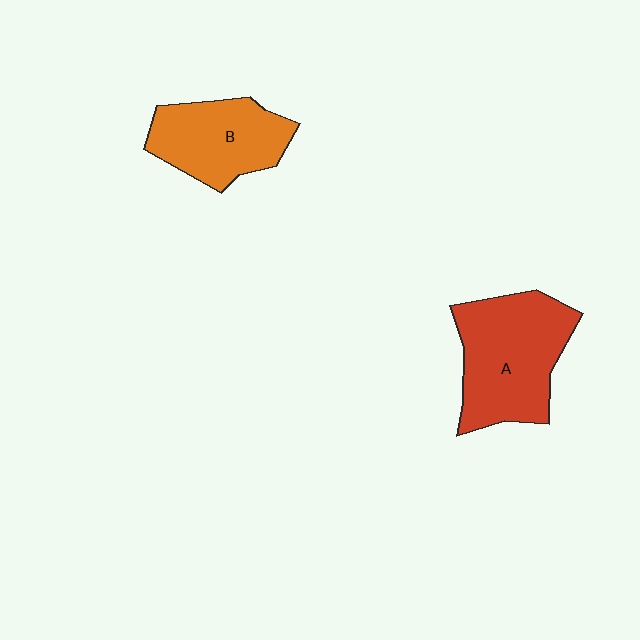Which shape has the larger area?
Shape A (red).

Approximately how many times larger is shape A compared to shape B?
Approximately 1.3 times.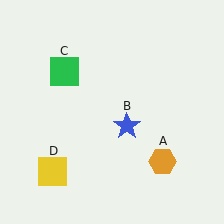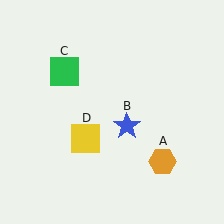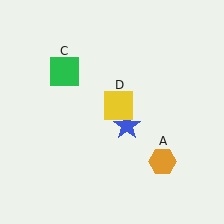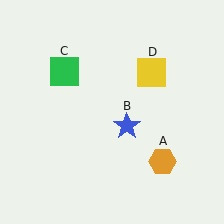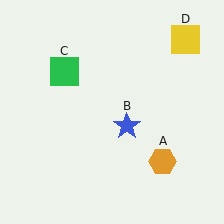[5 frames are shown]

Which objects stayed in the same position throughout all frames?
Orange hexagon (object A) and blue star (object B) and green square (object C) remained stationary.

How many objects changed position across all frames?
1 object changed position: yellow square (object D).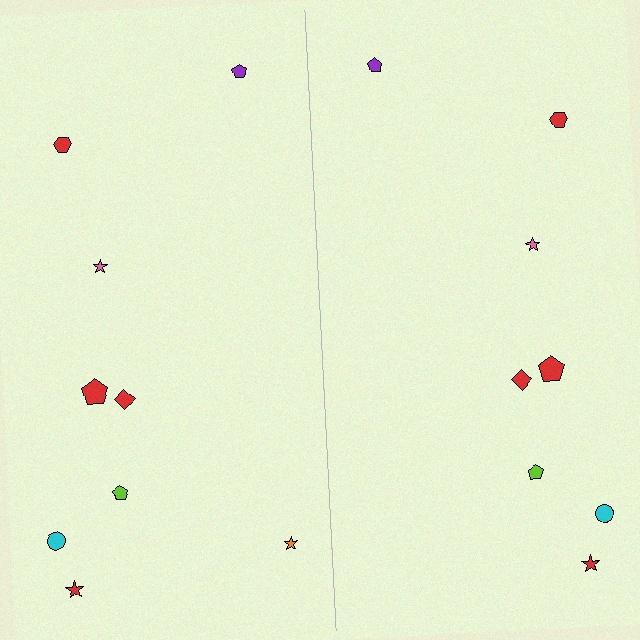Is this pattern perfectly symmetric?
No, the pattern is not perfectly symmetric. A orange star is missing from the right side.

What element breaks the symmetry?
A orange star is missing from the right side.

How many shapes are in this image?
There are 17 shapes in this image.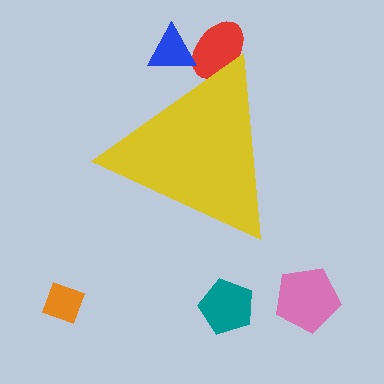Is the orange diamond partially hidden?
No, the orange diamond is fully visible.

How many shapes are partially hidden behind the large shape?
2 shapes are partially hidden.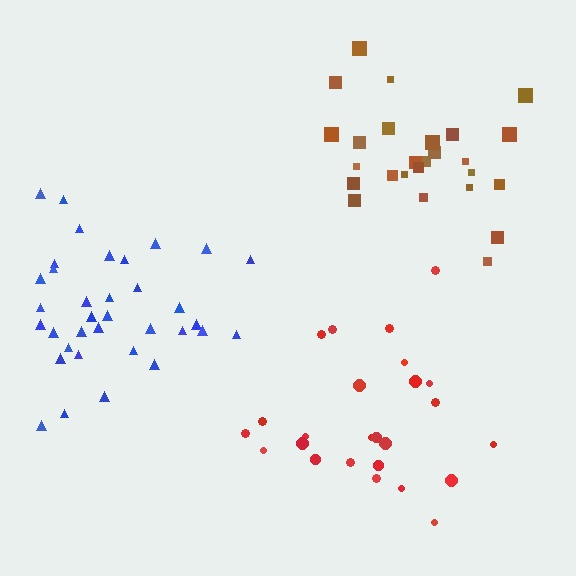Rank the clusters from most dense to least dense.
blue, brown, red.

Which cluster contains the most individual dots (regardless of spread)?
Blue (35).